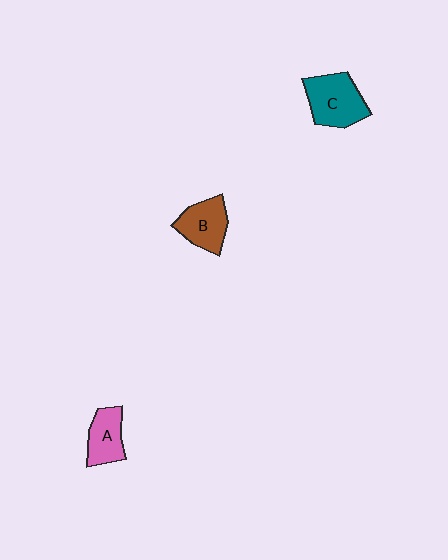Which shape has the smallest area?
Shape A (pink).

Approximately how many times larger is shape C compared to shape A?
Approximately 1.4 times.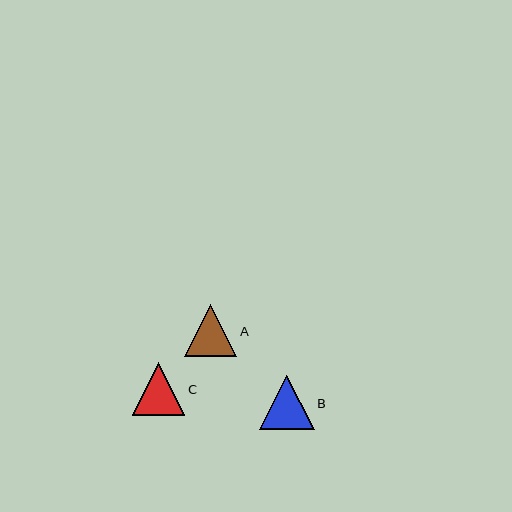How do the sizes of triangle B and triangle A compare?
Triangle B and triangle A are approximately the same size.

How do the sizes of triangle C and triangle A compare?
Triangle C and triangle A are approximately the same size.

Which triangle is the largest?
Triangle B is the largest with a size of approximately 54 pixels.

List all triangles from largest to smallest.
From largest to smallest: B, C, A.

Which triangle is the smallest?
Triangle A is the smallest with a size of approximately 52 pixels.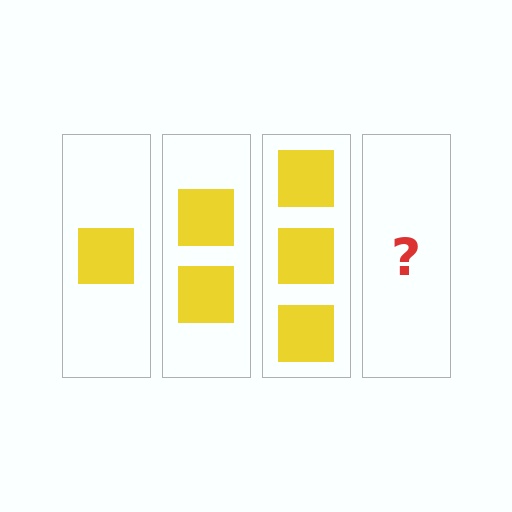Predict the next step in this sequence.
The next step is 4 squares.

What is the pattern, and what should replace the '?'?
The pattern is that each step adds one more square. The '?' should be 4 squares.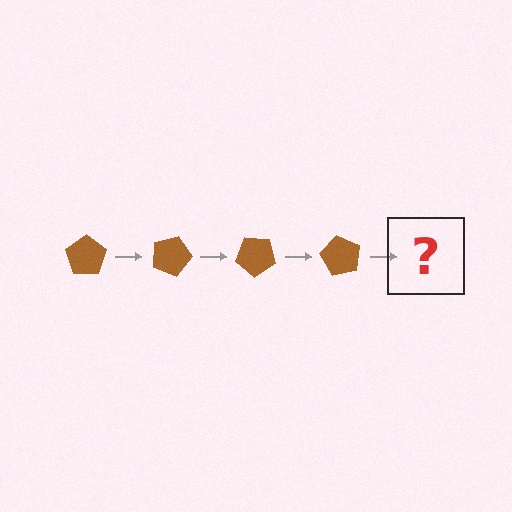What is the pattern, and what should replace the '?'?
The pattern is that the pentagon rotates 20 degrees each step. The '?' should be a brown pentagon rotated 80 degrees.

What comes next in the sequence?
The next element should be a brown pentagon rotated 80 degrees.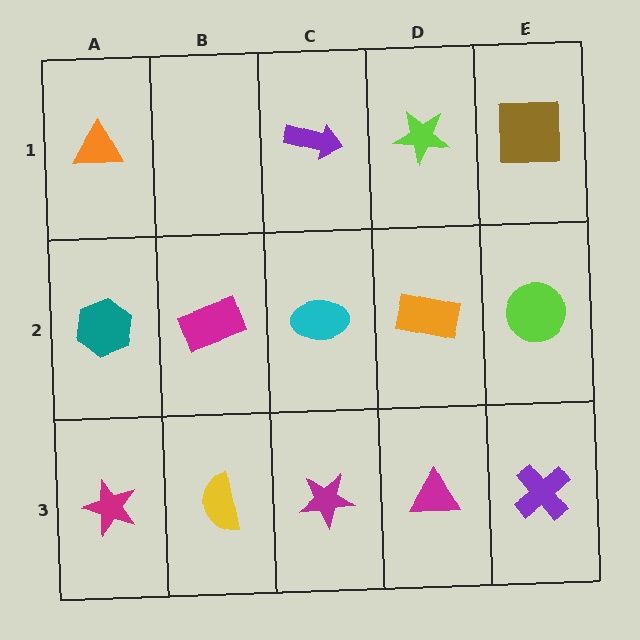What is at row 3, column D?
A magenta triangle.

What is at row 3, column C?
A magenta star.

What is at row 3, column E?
A purple cross.